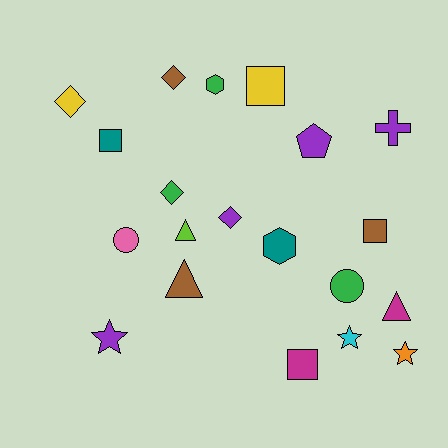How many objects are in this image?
There are 20 objects.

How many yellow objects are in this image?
There are 2 yellow objects.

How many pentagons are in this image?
There is 1 pentagon.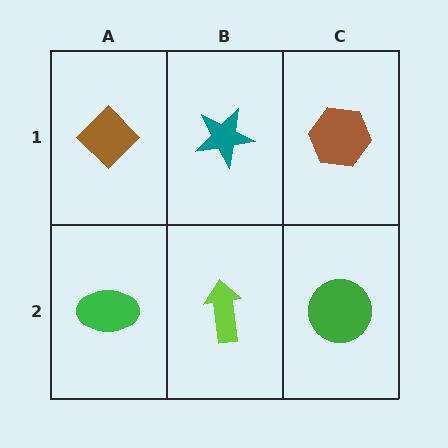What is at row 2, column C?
A green circle.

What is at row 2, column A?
A green ellipse.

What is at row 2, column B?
A lime arrow.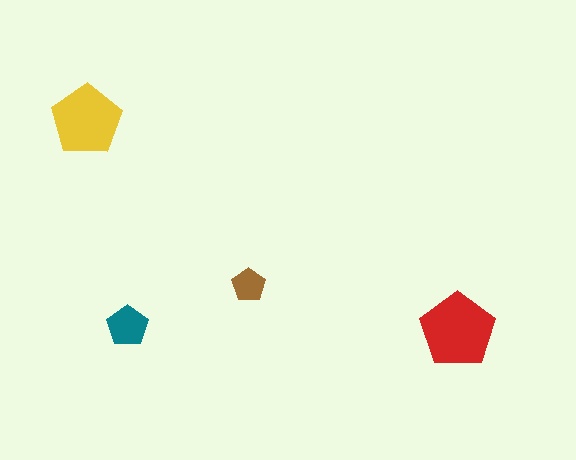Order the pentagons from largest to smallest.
the red one, the yellow one, the teal one, the brown one.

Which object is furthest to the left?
The yellow pentagon is leftmost.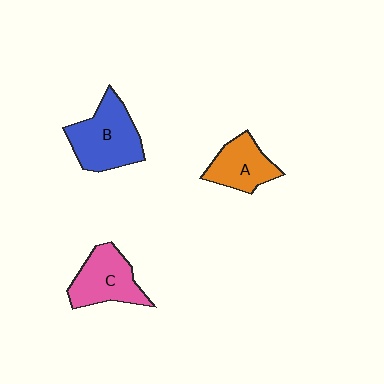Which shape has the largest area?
Shape B (blue).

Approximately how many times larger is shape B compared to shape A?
Approximately 1.5 times.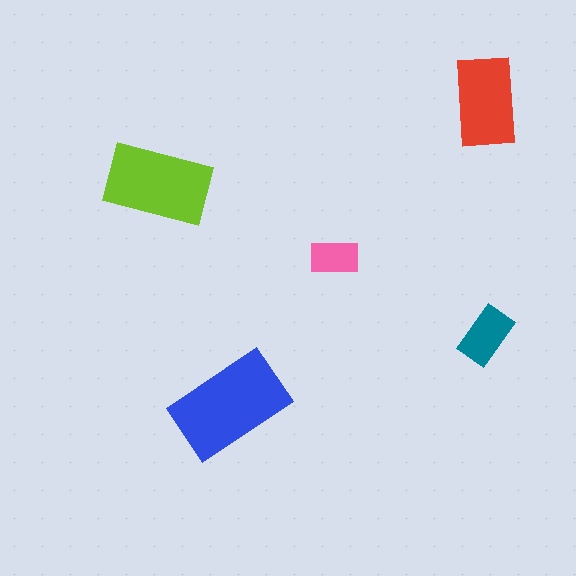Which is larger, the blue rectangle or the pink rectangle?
The blue one.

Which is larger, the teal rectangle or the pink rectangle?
The teal one.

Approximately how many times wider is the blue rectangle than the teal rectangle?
About 2 times wider.